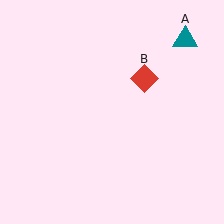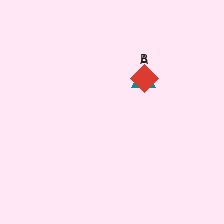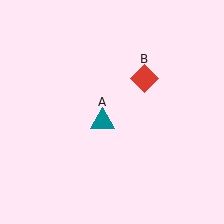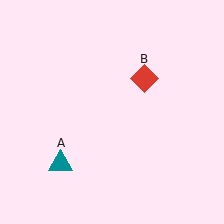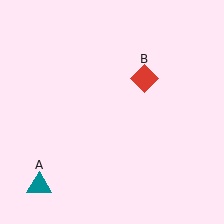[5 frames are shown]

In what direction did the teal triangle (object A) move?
The teal triangle (object A) moved down and to the left.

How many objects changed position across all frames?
1 object changed position: teal triangle (object A).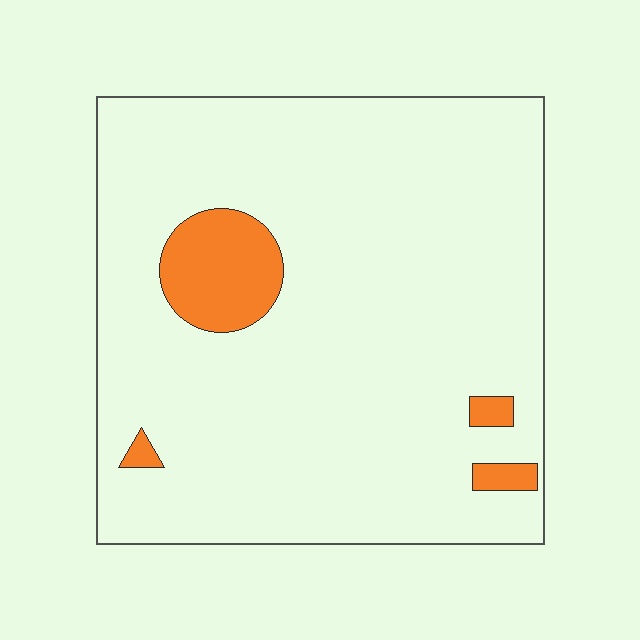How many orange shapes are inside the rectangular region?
4.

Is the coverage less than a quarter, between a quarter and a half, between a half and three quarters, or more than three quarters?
Less than a quarter.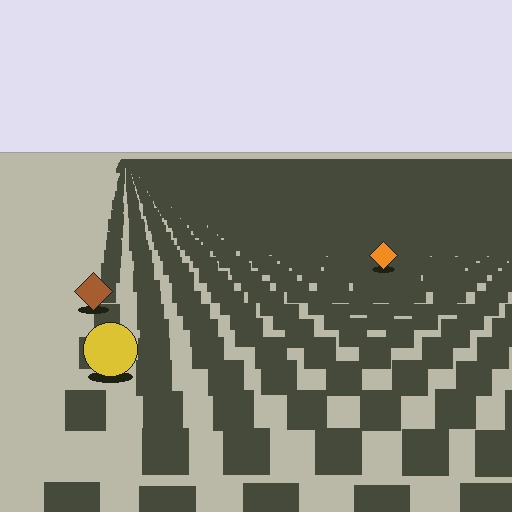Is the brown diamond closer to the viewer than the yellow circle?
No. The yellow circle is closer — you can tell from the texture gradient: the ground texture is coarser near it.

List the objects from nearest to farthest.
From nearest to farthest: the yellow circle, the brown diamond, the orange diamond.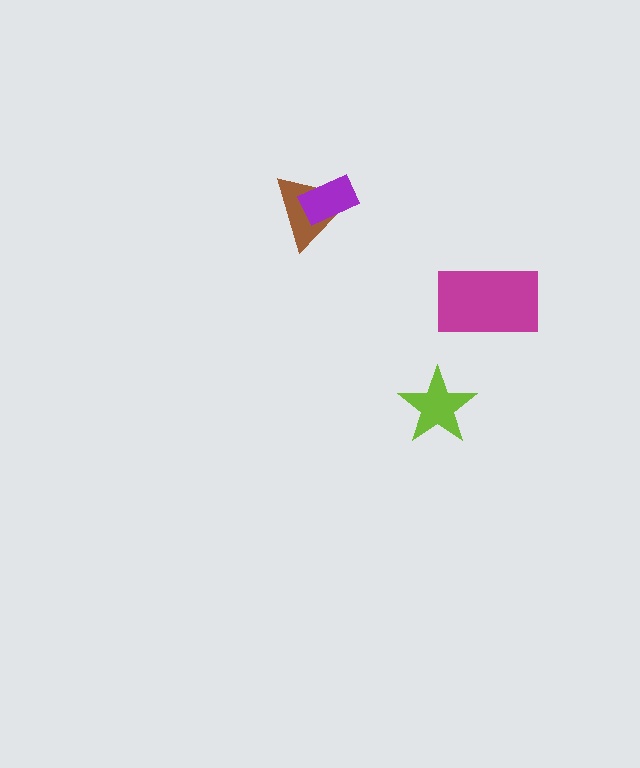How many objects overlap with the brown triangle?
1 object overlaps with the brown triangle.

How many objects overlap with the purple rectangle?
1 object overlaps with the purple rectangle.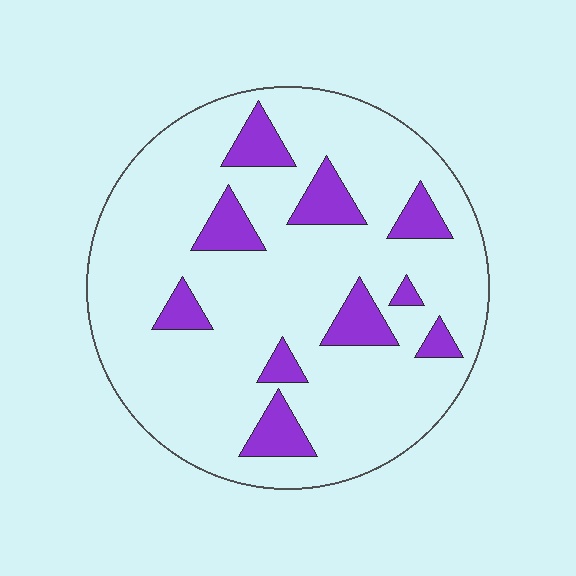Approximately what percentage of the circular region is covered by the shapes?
Approximately 15%.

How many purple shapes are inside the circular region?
10.